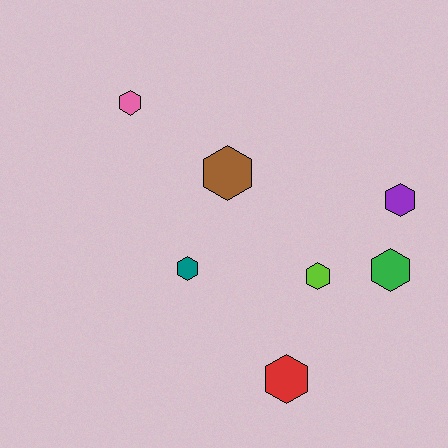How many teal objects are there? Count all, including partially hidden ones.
There is 1 teal object.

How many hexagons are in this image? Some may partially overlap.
There are 7 hexagons.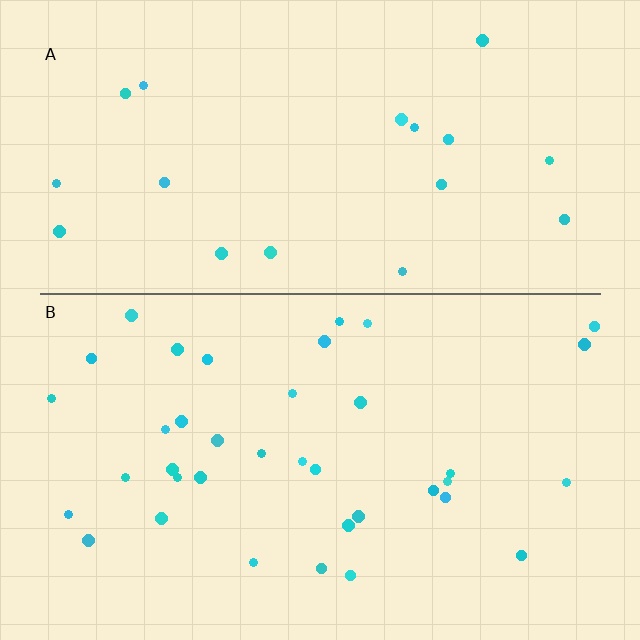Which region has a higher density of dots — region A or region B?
B (the bottom).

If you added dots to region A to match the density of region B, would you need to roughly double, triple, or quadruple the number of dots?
Approximately double.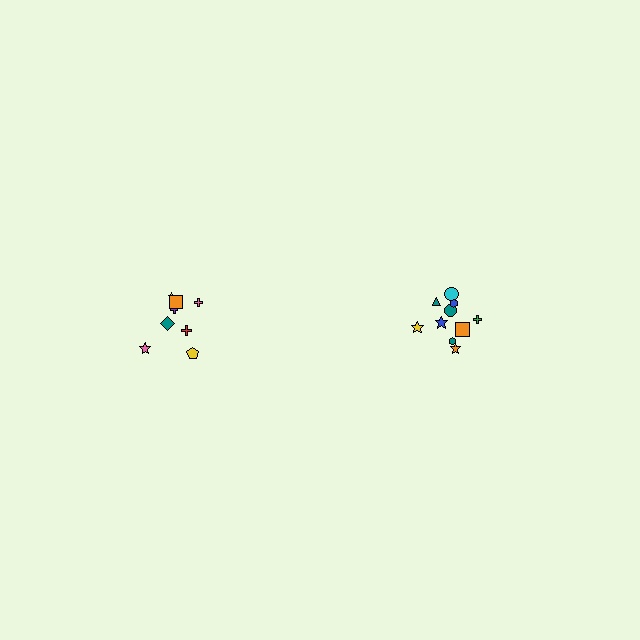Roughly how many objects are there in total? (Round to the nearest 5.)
Roughly 20 objects in total.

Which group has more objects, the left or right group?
The right group.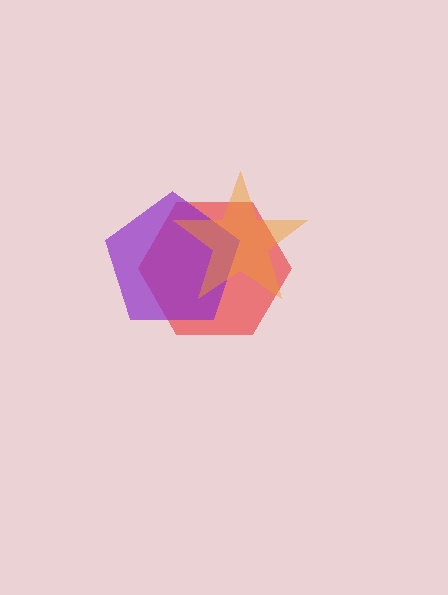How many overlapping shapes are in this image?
There are 3 overlapping shapes in the image.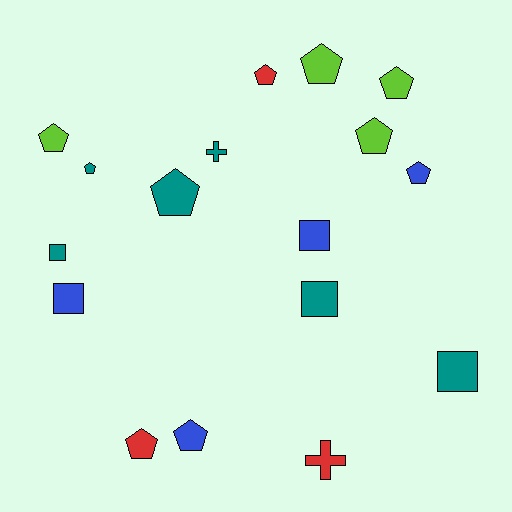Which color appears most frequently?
Teal, with 6 objects.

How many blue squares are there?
There are 2 blue squares.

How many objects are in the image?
There are 17 objects.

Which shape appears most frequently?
Pentagon, with 10 objects.